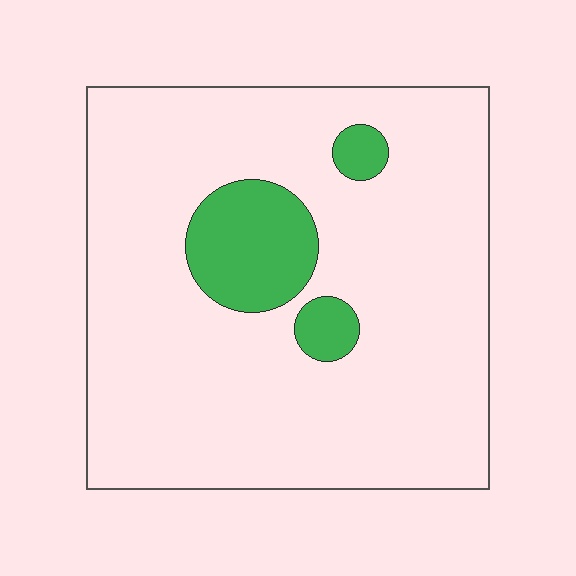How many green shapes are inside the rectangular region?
3.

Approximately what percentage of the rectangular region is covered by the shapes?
Approximately 10%.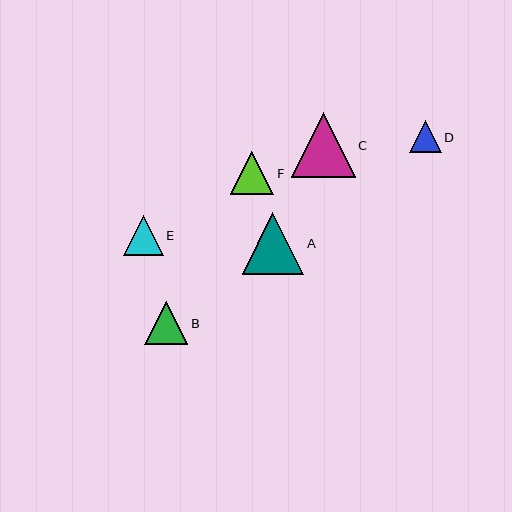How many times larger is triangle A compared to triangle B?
Triangle A is approximately 1.4 times the size of triangle B.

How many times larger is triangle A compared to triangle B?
Triangle A is approximately 1.4 times the size of triangle B.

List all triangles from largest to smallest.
From largest to smallest: C, A, F, B, E, D.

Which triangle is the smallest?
Triangle D is the smallest with a size of approximately 32 pixels.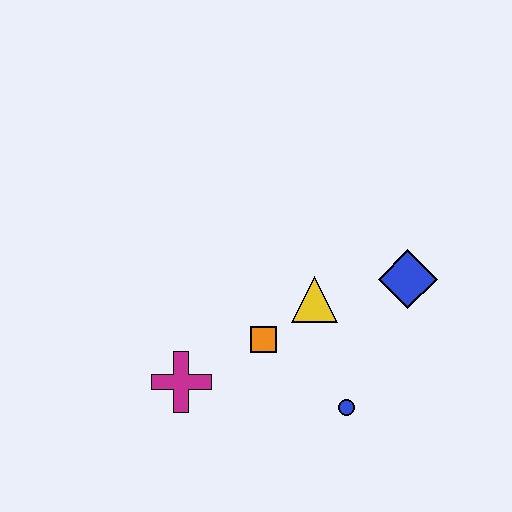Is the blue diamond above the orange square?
Yes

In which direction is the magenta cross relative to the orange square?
The magenta cross is to the left of the orange square.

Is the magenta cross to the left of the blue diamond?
Yes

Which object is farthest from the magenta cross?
The blue diamond is farthest from the magenta cross.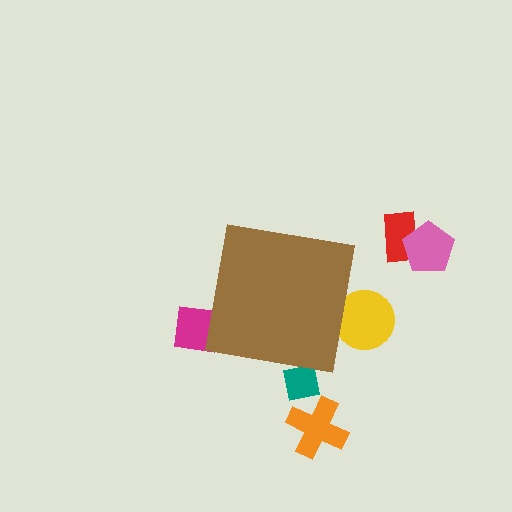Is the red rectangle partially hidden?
No, the red rectangle is fully visible.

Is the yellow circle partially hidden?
Yes, the yellow circle is partially hidden behind the brown square.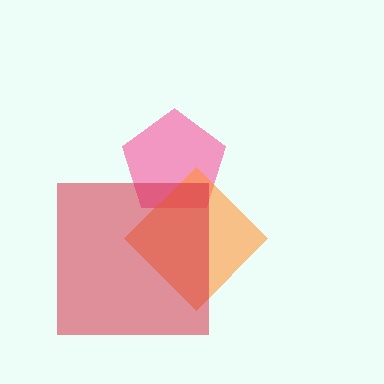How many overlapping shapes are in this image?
There are 3 overlapping shapes in the image.